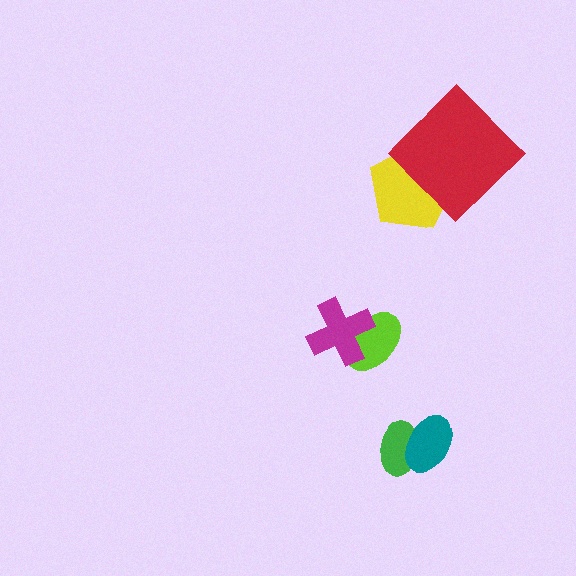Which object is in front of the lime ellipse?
The magenta cross is in front of the lime ellipse.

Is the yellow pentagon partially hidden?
Yes, it is partially covered by another shape.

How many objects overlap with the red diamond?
1 object overlaps with the red diamond.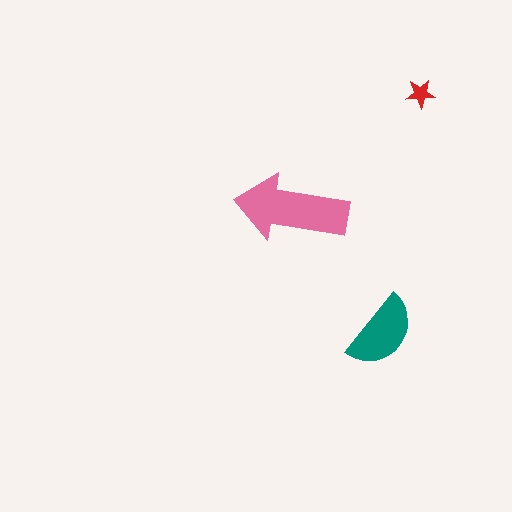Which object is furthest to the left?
The pink arrow is leftmost.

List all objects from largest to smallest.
The pink arrow, the teal semicircle, the red star.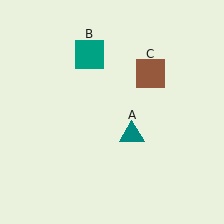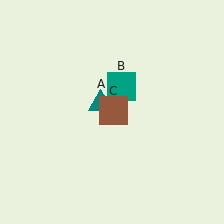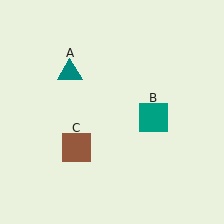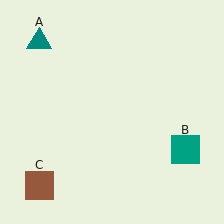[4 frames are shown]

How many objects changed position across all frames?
3 objects changed position: teal triangle (object A), teal square (object B), brown square (object C).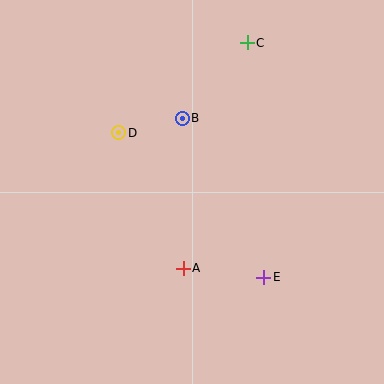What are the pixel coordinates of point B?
Point B is at (182, 118).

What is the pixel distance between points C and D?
The distance between C and D is 157 pixels.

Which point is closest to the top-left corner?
Point D is closest to the top-left corner.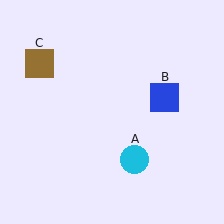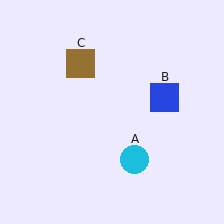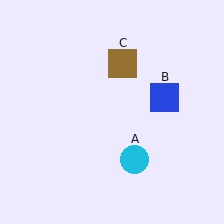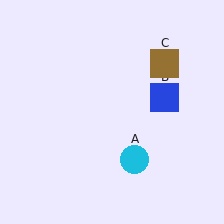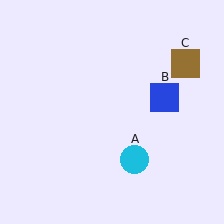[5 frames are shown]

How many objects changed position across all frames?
1 object changed position: brown square (object C).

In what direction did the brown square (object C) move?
The brown square (object C) moved right.